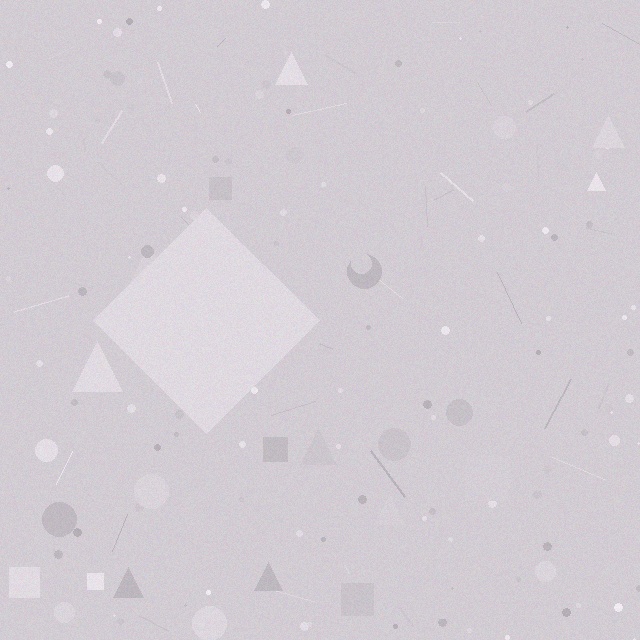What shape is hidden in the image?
A diamond is hidden in the image.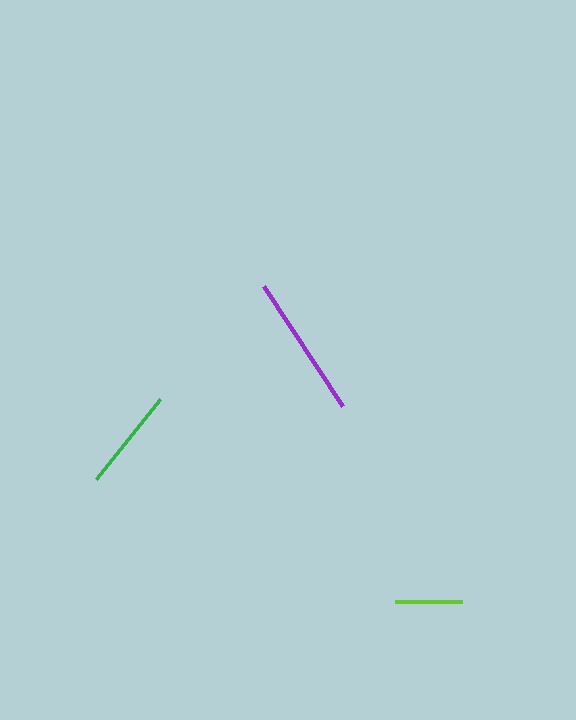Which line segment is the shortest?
The lime line is the shortest at approximately 67 pixels.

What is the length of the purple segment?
The purple segment is approximately 144 pixels long.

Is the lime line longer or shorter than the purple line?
The purple line is longer than the lime line.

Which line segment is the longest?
The purple line is the longest at approximately 144 pixels.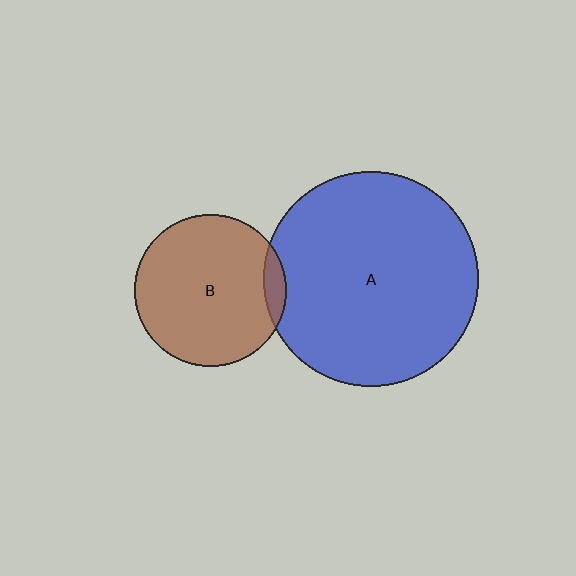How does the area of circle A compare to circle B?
Approximately 2.0 times.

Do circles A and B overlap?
Yes.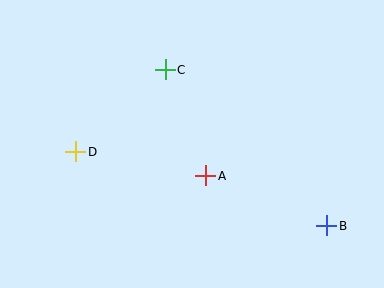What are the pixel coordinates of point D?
Point D is at (76, 152).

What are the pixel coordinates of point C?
Point C is at (165, 70).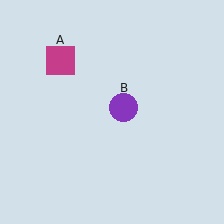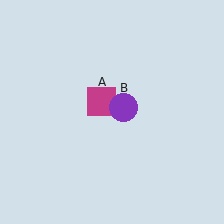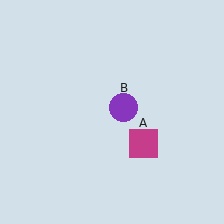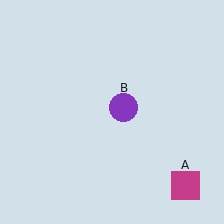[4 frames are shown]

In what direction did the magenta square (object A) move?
The magenta square (object A) moved down and to the right.